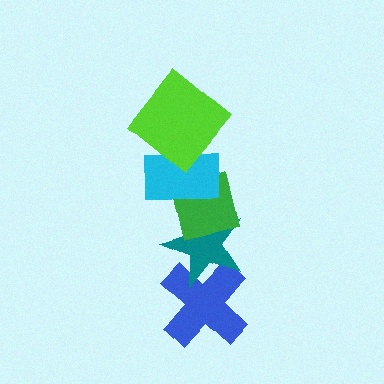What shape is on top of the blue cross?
The teal star is on top of the blue cross.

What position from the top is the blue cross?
The blue cross is 5th from the top.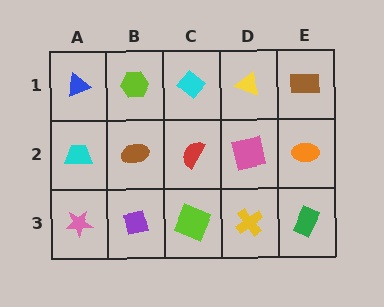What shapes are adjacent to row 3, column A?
A cyan trapezoid (row 2, column A), a purple square (row 3, column B).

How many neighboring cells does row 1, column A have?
2.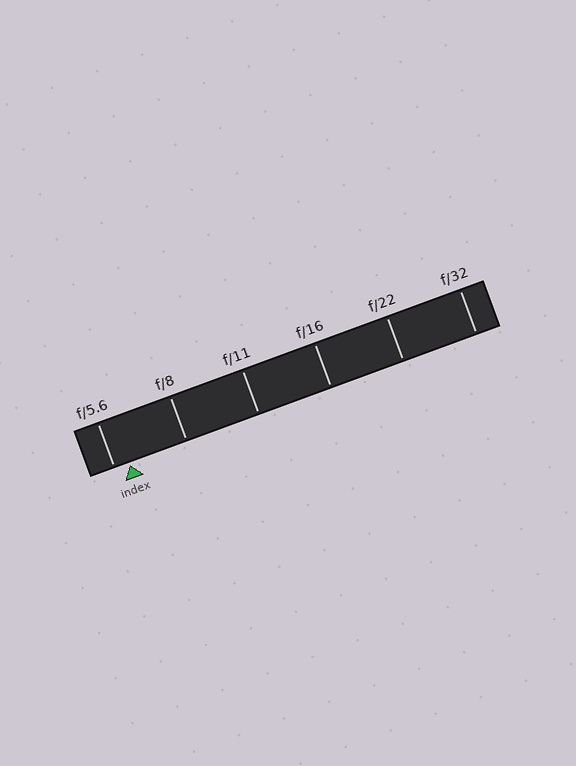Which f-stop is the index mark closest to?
The index mark is closest to f/5.6.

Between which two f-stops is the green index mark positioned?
The index mark is between f/5.6 and f/8.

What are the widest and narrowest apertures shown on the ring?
The widest aperture shown is f/5.6 and the narrowest is f/32.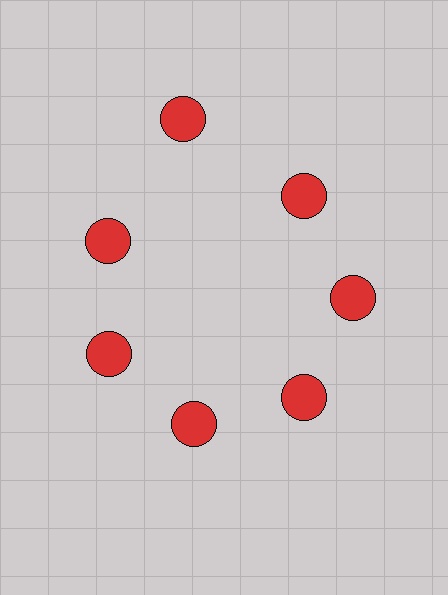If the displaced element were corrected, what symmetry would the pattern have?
It would have 7-fold rotational symmetry — the pattern would map onto itself every 51 degrees.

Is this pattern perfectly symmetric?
No. The 7 red circles are arranged in a ring, but one element near the 12 o'clock position is pushed outward from the center, breaking the 7-fold rotational symmetry.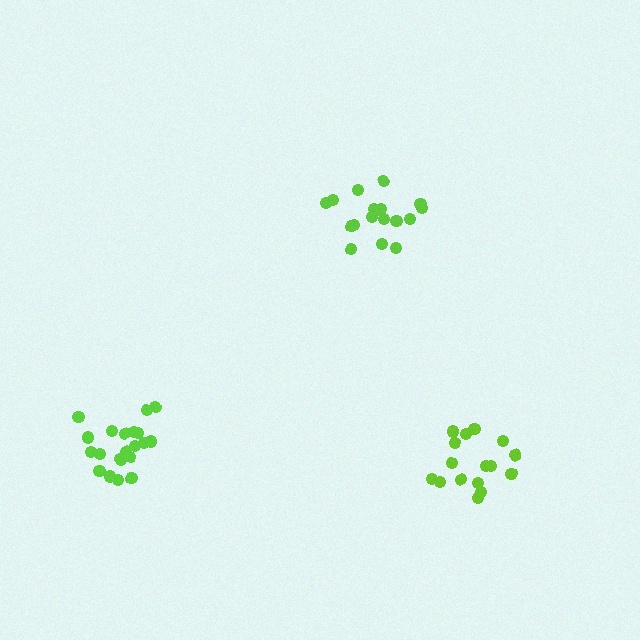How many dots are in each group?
Group 1: 18 dots, Group 2: 20 dots, Group 3: 16 dots (54 total).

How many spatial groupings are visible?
There are 3 spatial groupings.